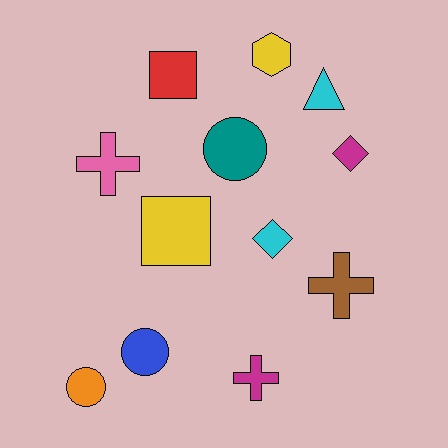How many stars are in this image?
There are no stars.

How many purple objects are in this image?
There are no purple objects.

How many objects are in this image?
There are 12 objects.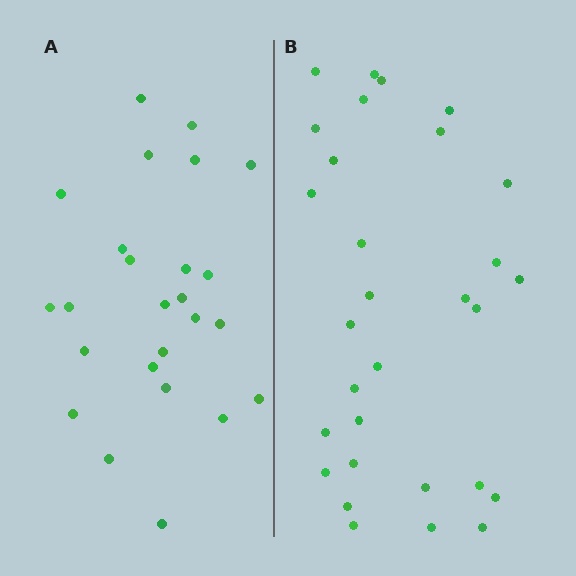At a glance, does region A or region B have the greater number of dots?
Region B (the right region) has more dots.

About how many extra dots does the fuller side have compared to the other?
Region B has about 5 more dots than region A.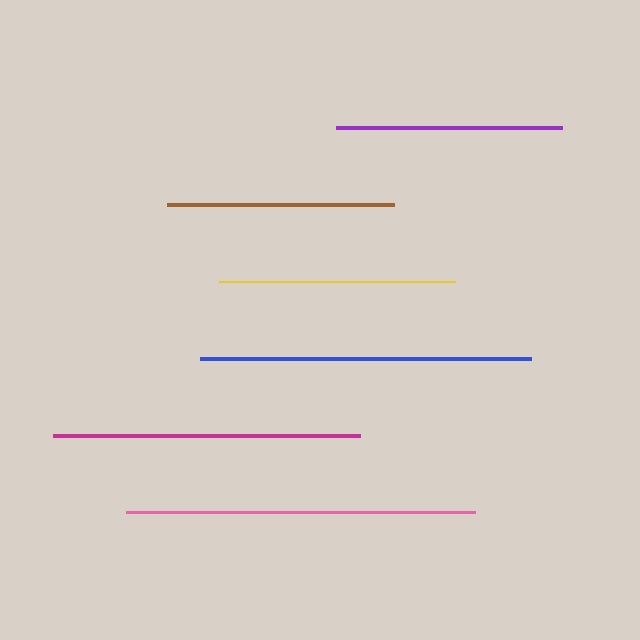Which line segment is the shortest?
The purple line is the shortest at approximately 226 pixels.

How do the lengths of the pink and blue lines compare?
The pink and blue lines are approximately the same length.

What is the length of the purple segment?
The purple segment is approximately 226 pixels long.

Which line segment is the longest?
The pink line is the longest at approximately 349 pixels.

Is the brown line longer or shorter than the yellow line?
The yellow line is longer than the brown line.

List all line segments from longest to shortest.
From longest to shortest: pink, blue, magenta, yellow, brown, purple.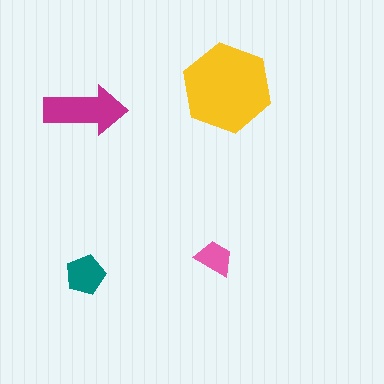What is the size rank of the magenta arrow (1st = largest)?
2nd.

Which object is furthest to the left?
The teal pentagon is leftmost.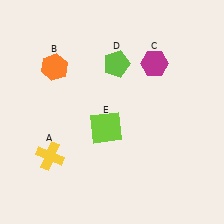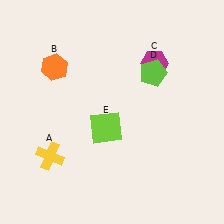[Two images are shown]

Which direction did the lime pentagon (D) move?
The lime pentagon (D) moved right.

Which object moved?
The lime pentagon (D) moved right.